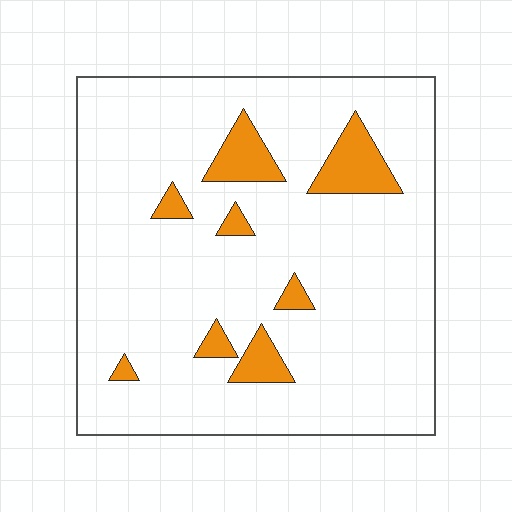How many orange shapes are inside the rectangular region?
8.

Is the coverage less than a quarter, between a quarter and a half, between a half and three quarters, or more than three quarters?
Less than a quarter.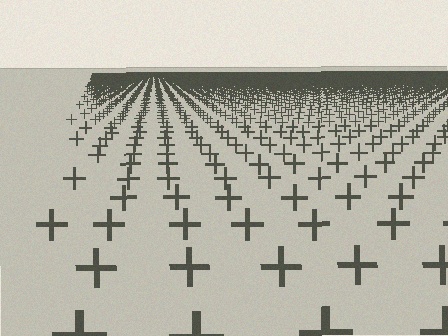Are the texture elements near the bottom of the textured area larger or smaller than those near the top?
Larger. Near the bottom, elements are closer to the viewer and appear at a bigger on-screen size.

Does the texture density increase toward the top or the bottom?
Density increases toward the top.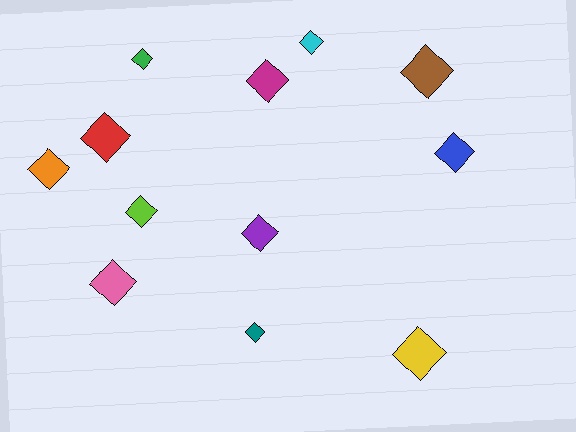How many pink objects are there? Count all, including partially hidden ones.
There is 1 pink object.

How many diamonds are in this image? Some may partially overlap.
There are 12 diamonds.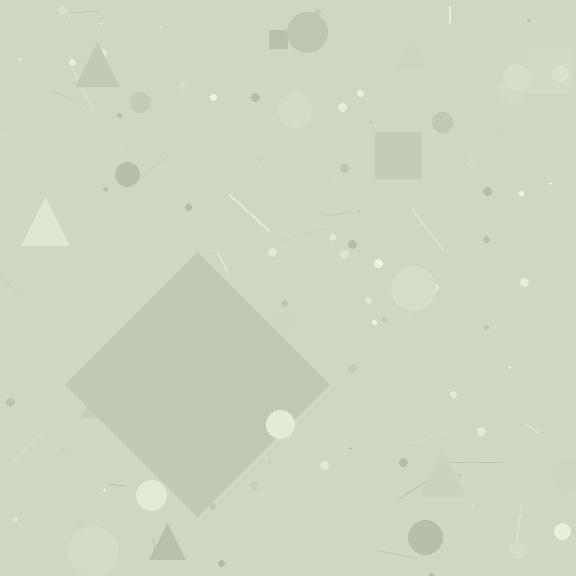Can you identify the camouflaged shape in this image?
The camouflaged shape is a diamond.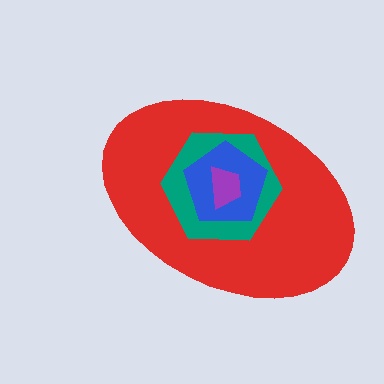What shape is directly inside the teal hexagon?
The blue pentagon.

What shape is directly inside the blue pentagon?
The purple trapezoid.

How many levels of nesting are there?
4.